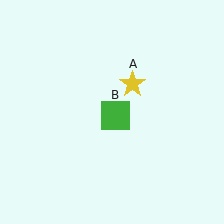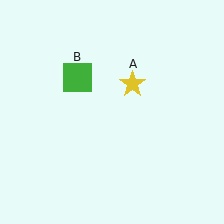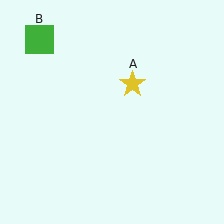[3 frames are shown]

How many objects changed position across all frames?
1 object changed position: green square (object B).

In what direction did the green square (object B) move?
The green square (object B) moved up and to the left.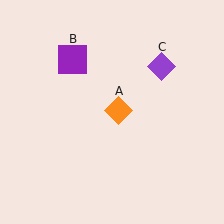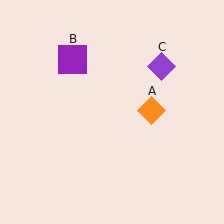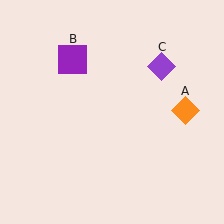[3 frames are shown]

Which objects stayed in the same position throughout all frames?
Purple square (object B) and purple diamond (object C) remained stationary.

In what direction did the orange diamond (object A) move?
The orange diamond (object A) moved right.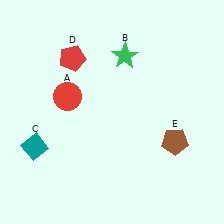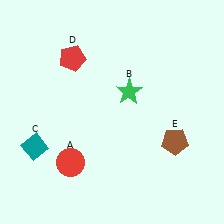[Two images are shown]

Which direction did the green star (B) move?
The green star (B) moved down.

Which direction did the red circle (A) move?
The red circle (A) moved down.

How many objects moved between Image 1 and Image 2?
2 objects moved between the two images.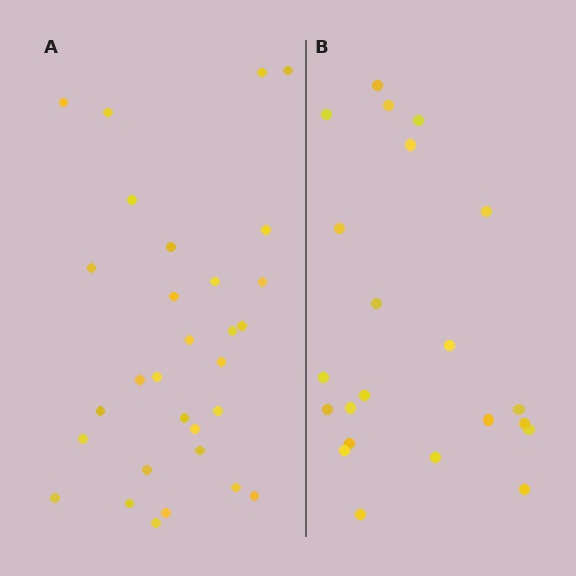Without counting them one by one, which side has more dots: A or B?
Region A (the left region) has more dots.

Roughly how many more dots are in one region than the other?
Region A has roughly 8 or so more dots than region B.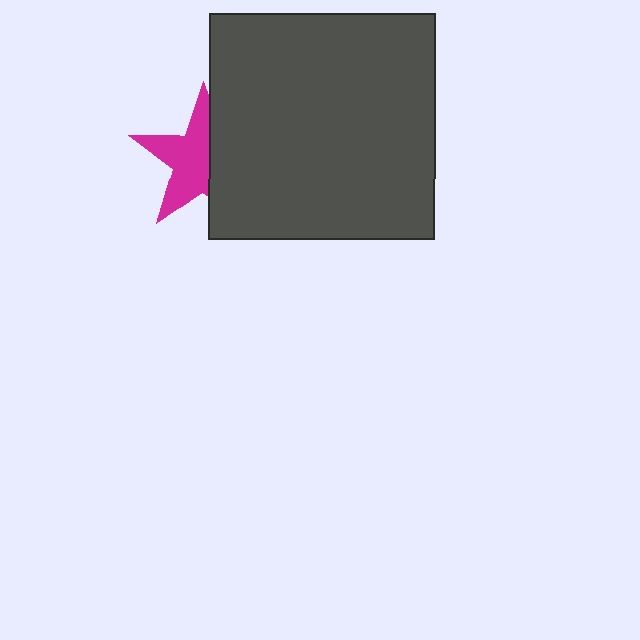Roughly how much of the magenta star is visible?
About half of it is visible (roughly 57%).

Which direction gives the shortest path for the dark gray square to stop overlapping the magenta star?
Moving right gives the shortest separation.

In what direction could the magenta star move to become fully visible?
The magenta star could move left. That would shift it out from behind the dark gray square entirely.